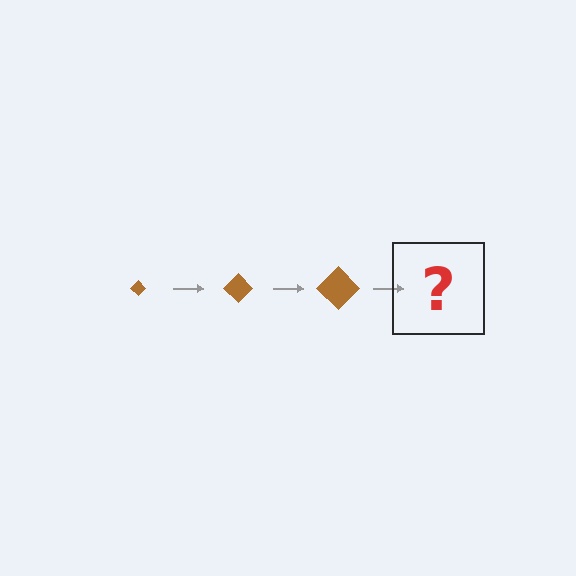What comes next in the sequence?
The next element should be a brown diamond, larger than the previous one.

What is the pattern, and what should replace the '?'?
The pattern is that the diamond gets progressively larger each step. The '?' should be a brown diamond, larger than the previous one.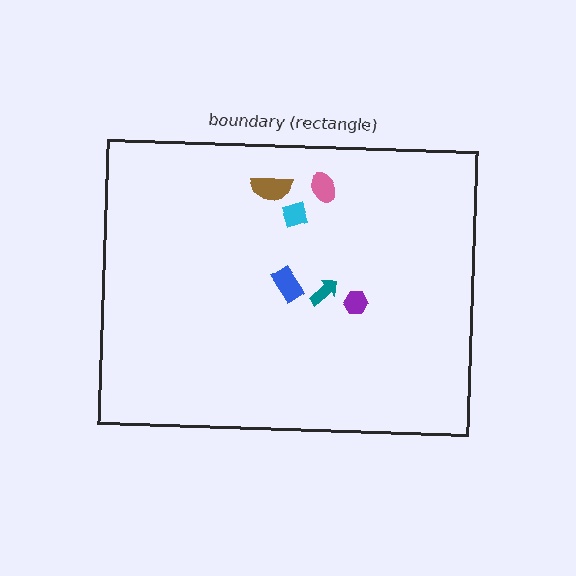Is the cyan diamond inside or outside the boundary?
Inside.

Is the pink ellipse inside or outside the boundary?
Inside.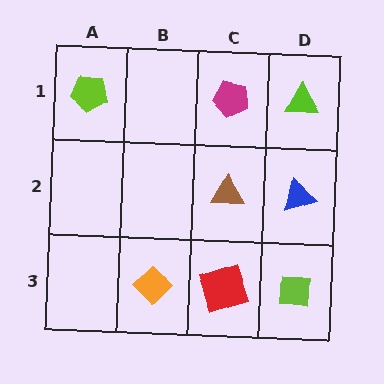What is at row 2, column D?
A blue triangle.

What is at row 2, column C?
A brown triangle.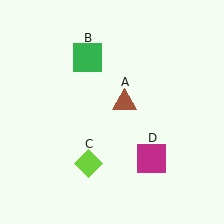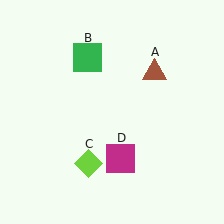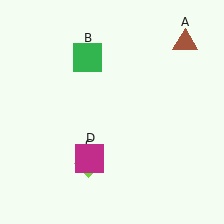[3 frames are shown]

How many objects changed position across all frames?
2 objects changed position: brown triangle (object A), magenta square (object D).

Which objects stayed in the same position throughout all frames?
Green square (object B) and lime diamond (object C) remained stationary.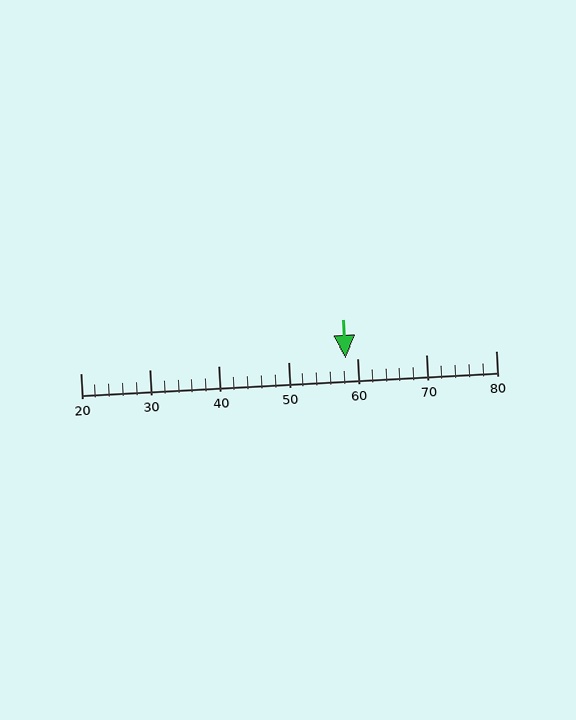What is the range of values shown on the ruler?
The ruler shows values from 20 to 80.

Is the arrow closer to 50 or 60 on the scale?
The arrow is closer to 60.